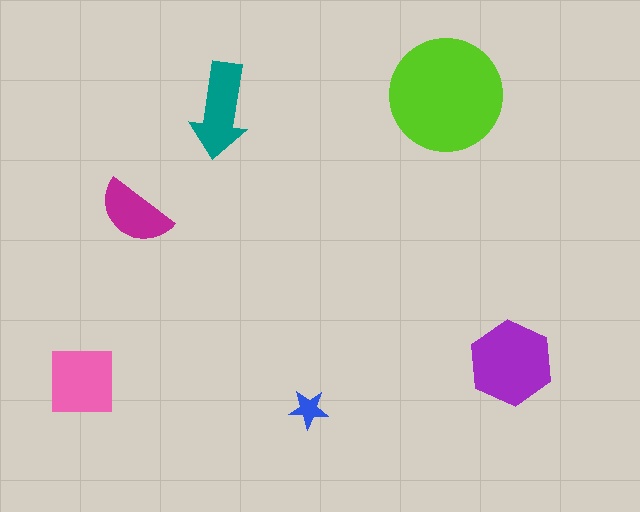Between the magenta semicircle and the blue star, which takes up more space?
The magenta semicircle.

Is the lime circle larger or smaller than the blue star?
Larger.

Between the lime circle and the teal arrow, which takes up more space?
The lime circle.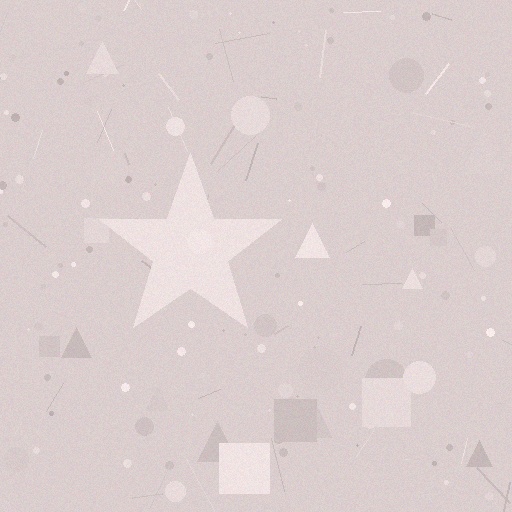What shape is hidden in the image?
A star is hidden in the image.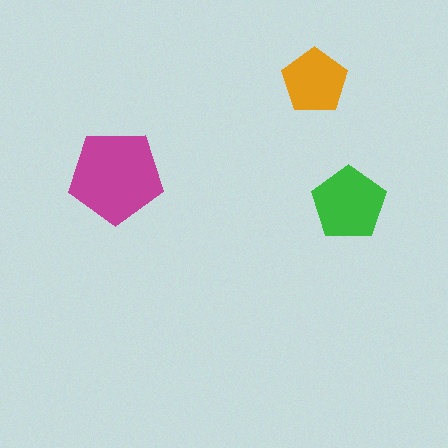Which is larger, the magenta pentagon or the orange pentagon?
The magenta one.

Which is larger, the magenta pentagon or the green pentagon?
The magenta one.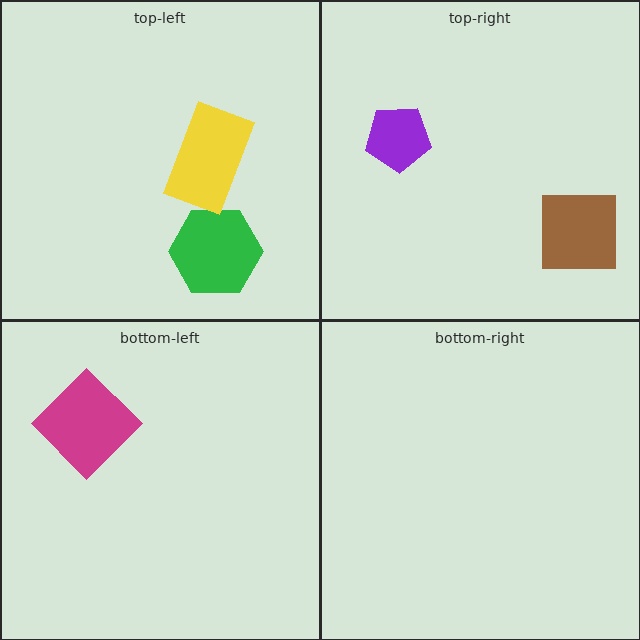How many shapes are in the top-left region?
2.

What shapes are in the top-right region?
The brown square, the purple pentagon.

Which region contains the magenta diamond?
The bottom-left region.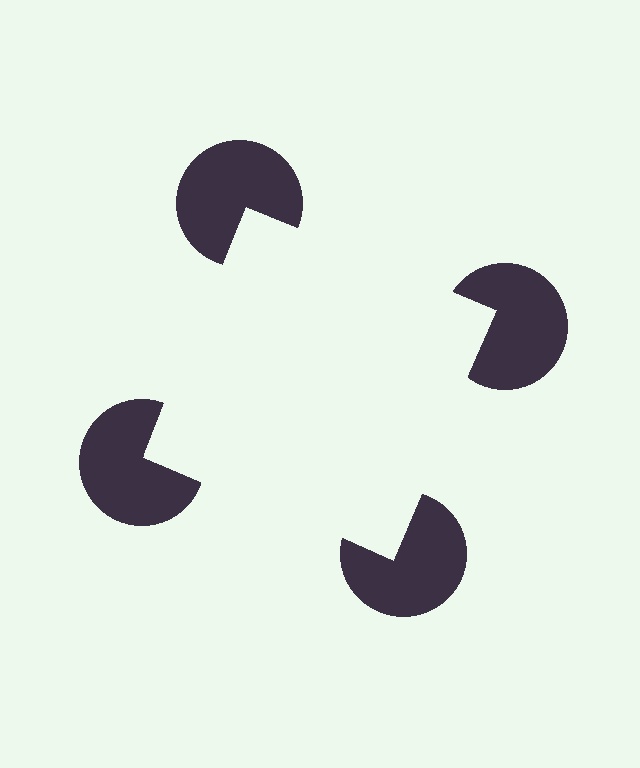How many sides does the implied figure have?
4 sides.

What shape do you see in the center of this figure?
An illusory square — its edges are inferred from the aligned wedge cuts in the pac-man discs, not physically drawn.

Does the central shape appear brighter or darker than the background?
It typically appears slightly brighter than the background, even though no actual brightness change is drawn.